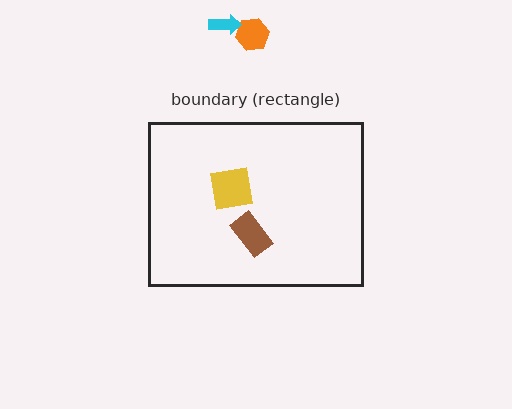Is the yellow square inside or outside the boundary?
Inside.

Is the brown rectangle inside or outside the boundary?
Inside.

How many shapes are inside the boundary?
2 inside, 2 outside.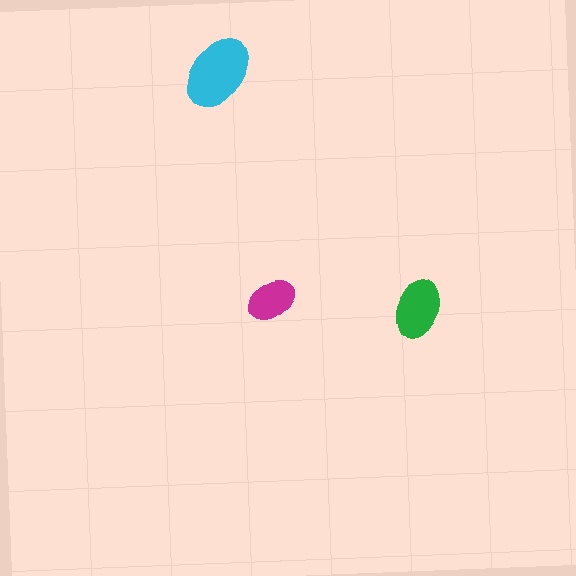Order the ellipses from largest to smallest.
the cyan one, the green one, the magenta one.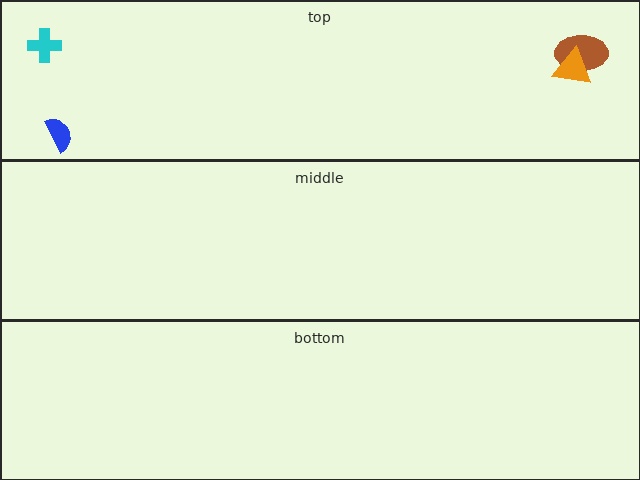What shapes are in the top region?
The cyan cross, the brown ellipse, the blue semicircle, the orange triangle.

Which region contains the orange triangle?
The top region.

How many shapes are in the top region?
4.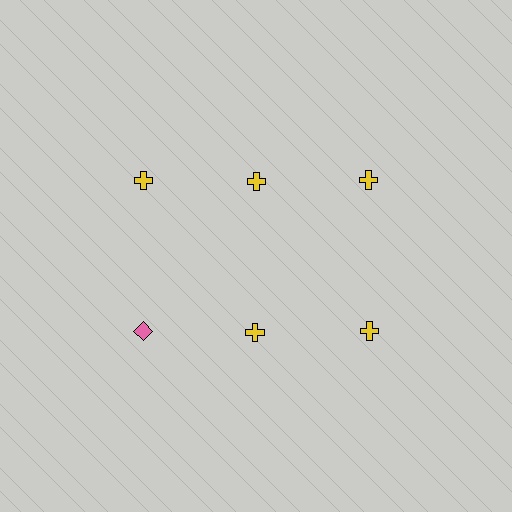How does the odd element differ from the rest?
It differs in both color (pink instead of yellow) and shape (diamond instead of cross).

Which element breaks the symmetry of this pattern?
The pink diamond in the second row, leftmost column breaks the symmetry. All other shapes are yellow crosses.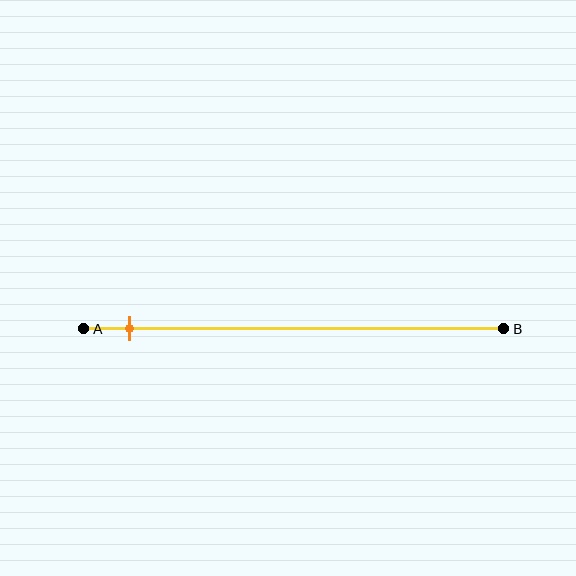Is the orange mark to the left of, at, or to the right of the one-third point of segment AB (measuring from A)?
The orange mark is to the left of the one-third point of segment AB.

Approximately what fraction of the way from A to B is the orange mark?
The orange mark is approximately 10% of the way from A to B.